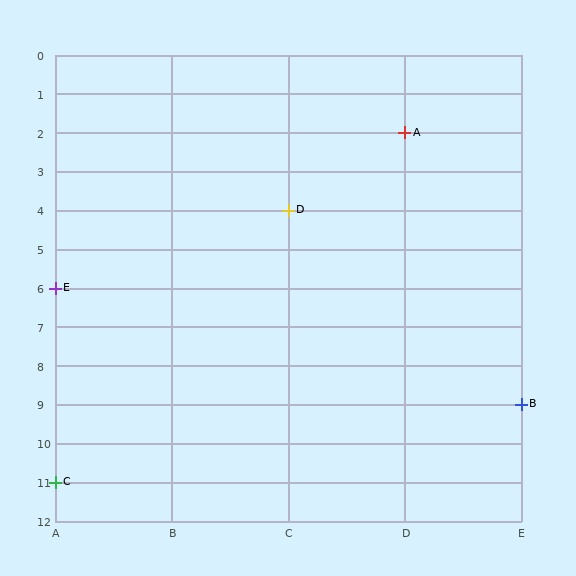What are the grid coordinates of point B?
Point B is at grid coordinates (E, 9).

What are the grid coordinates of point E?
Point E is at grid coordinates (A, 6).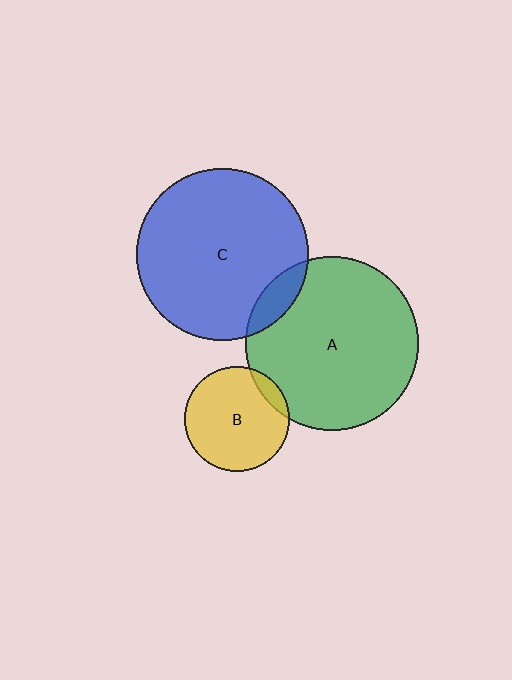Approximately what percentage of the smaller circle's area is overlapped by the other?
Approximately 10%.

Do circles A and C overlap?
Yes.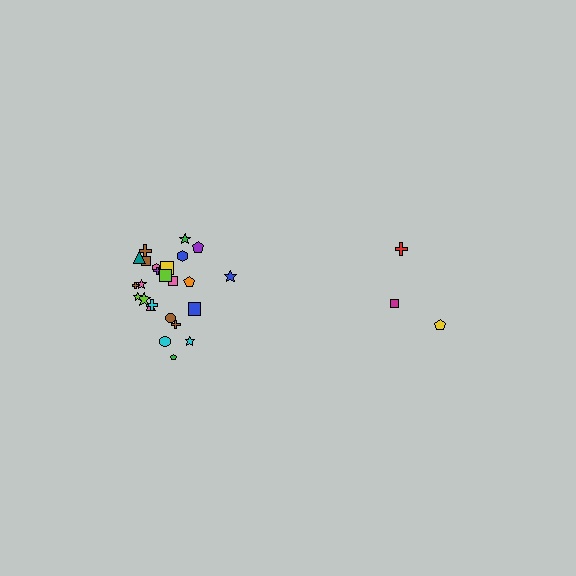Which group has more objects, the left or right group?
The left group.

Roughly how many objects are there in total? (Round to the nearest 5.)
Roughly 30 objects in total.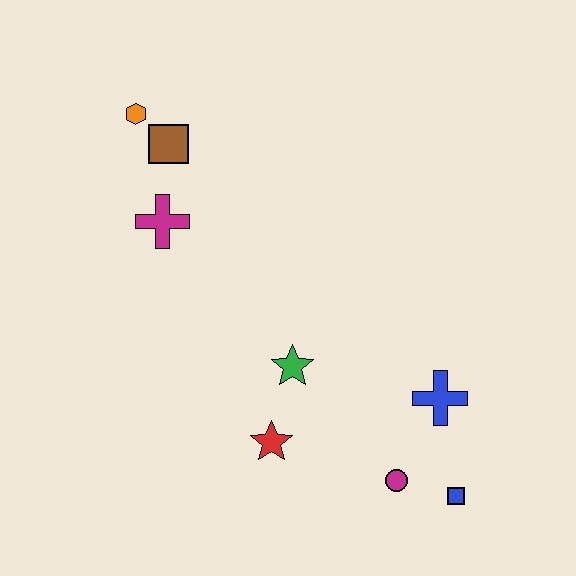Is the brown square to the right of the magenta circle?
No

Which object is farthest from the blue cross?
The orange hexagon is farthest from the blue cross.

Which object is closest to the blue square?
The magenta circle is closest to the blue square.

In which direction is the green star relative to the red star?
The green star is above the red star.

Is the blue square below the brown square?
Yes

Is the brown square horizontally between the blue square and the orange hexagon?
Yes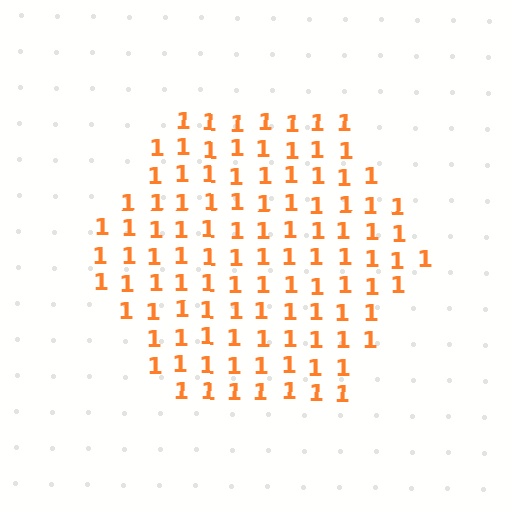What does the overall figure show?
The overall figure shows a hexagon.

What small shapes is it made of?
It is made of small digit 1's.